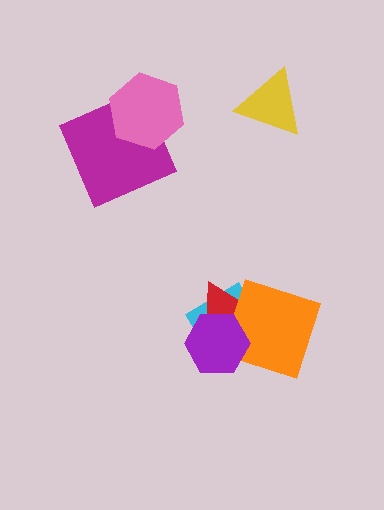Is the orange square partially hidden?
Yes, it is partially covered by another shape.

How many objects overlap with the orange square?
3 objects overlap with the orange square.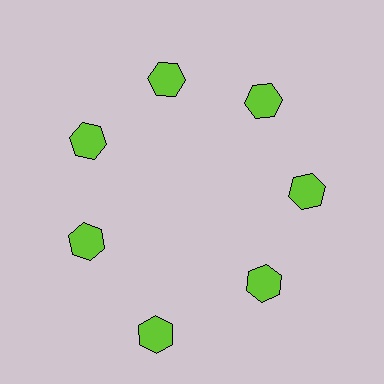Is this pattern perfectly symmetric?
No. The 7 lime hexagons are arranged in a ring, but one element near the 6 o'clock position is pushed outward from the center, breaking the 7-fold rotational symmetry.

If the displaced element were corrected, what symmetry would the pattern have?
It would have 7-fold rotational symmetry — the pattern would map onto itself every 51 degrees.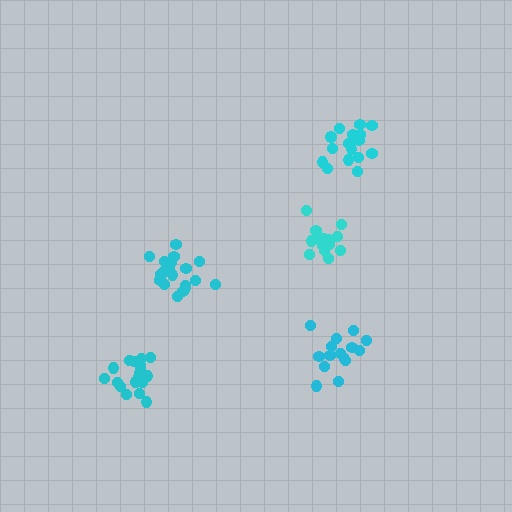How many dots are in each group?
Group 1: 15 dots, Group 2: 15 dots, Group 3: 16 dots, Group 4: 19 dots, Group 5: 18 dots (83 total).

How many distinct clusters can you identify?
There are 5 distinct clusters.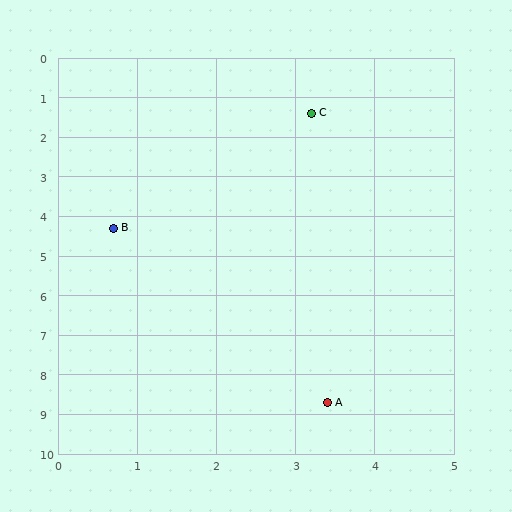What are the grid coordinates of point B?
Point B is at approximately (0.7, 4.3).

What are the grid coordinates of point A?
Point A is at approximately (3.4, 8.7).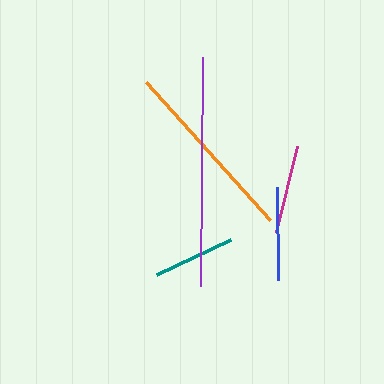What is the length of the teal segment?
The teal segment is approximately 82 pixels long.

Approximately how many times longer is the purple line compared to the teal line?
The purple line is approximately 2.8 times the length of the teal line.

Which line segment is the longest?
The purple line is the longest at approximately 228 pixels.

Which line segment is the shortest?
The teal line is the shortest at approximately 82 pixels.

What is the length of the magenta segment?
The magenta segment is approximately 89 pixels long.